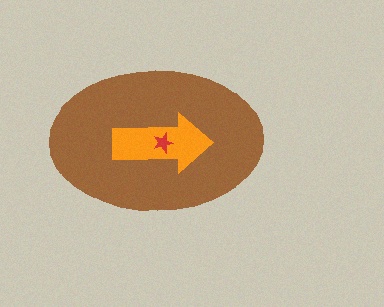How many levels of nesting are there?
3.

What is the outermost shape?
The brown ellipse.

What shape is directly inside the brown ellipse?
The orange arrow.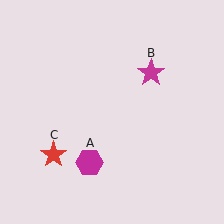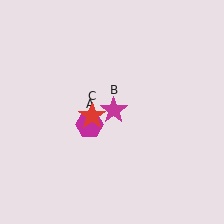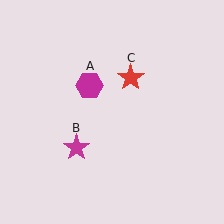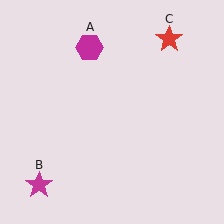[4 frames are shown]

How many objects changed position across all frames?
3 objects changed position: magenta hexagon (object A), magenta star (object B), red star (object C).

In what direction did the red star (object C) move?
The red star (object C) moved up and to the right.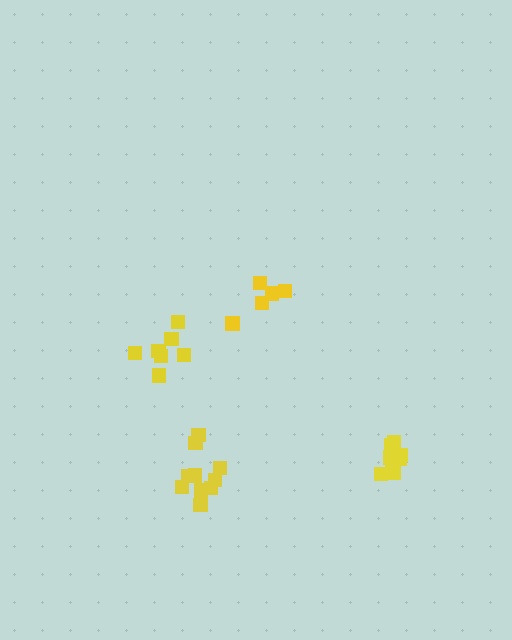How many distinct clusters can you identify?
There are 4 distinct clusters.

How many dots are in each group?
Group 1: 10 dots, Group 2: 8 dots, Group 3: 7 dots, Group 4: 5 dots (30 total).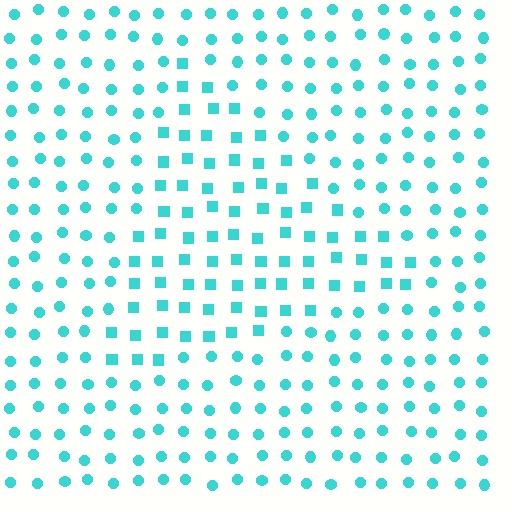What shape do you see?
I see a triangle.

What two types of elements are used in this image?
The image uses squares inside the triangle region and circles outside it.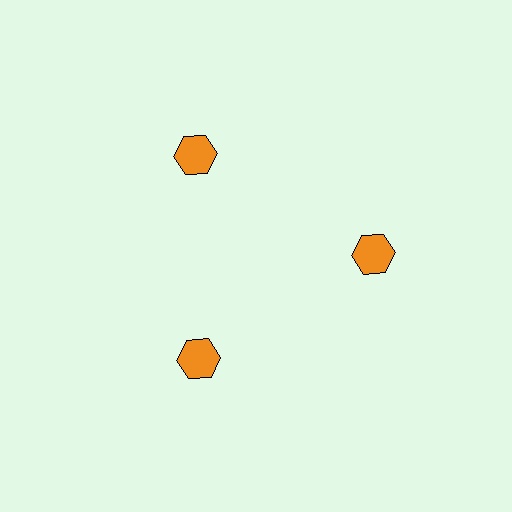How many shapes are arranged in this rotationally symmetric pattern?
There are 3 shapes, arranged in 3 groups of 1.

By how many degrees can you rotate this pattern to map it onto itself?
The pattern maps onto itself every 120 degrees of rotation.